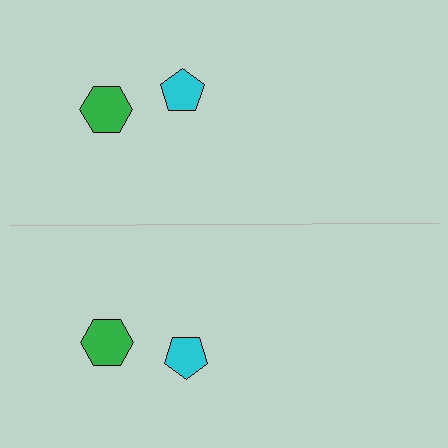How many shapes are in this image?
There are 4 shapes in this image.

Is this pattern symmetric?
Yes, this pattern has bilateral (reflection) symmetry.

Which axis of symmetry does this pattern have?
The pattern has a horizontal axis of symmetry running through the center of the image.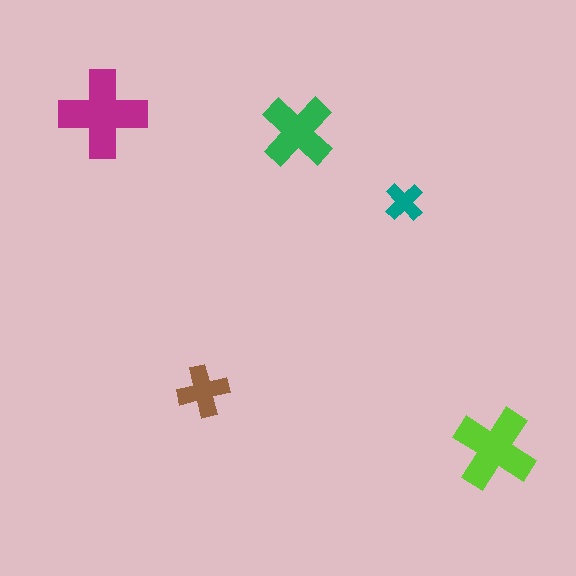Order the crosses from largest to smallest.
the magenta one, the lime one, the green one, the brown one, the teal one.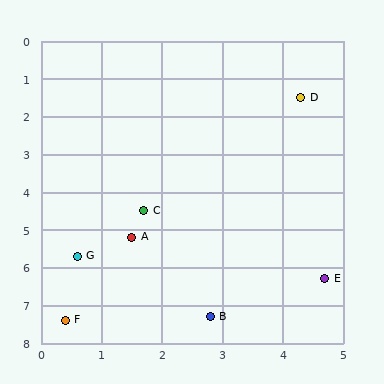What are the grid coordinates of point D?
Point D is at approximately (4.3, 1.5).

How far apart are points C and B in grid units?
Points C and B are about 3.0 grid units apart.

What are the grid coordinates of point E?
Point E is at approximately (4.7, 6.3).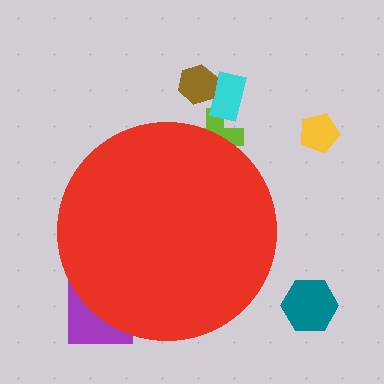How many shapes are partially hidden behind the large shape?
2 shapes are partially hidden.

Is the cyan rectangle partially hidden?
No, the cyan rectangle is fully visible.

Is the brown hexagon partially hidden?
No, the brown hexagon is fully visible.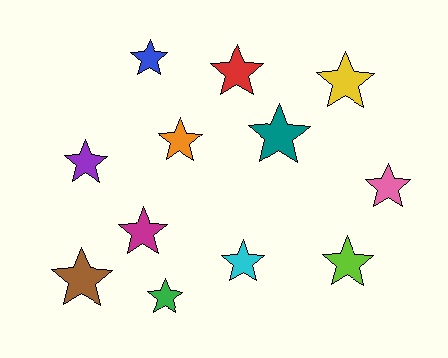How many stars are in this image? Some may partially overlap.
There are 12 stars.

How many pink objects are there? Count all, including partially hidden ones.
There is 1 pink object.